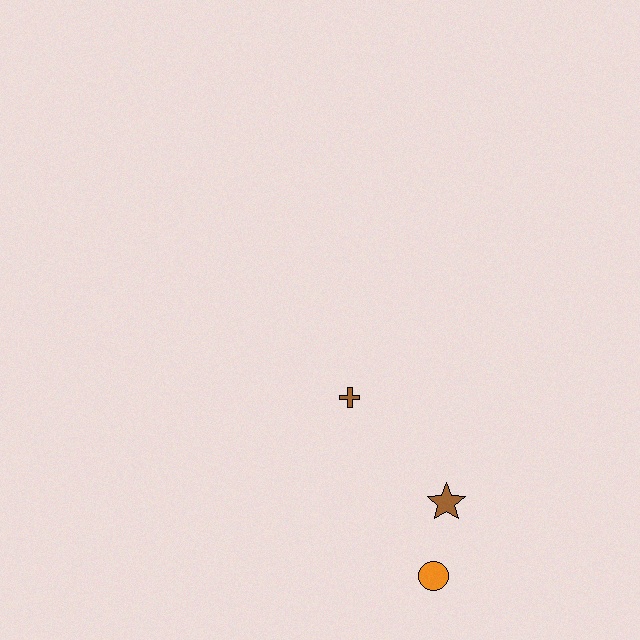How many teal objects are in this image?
There are no teal objects.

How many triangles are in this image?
There are no triangles.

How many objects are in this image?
There are 3 objects.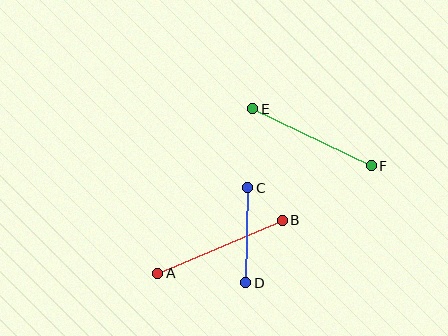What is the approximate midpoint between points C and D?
The midpoint is at approximately (247, 235) pixels.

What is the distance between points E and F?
The distance is approximately 131 pixels.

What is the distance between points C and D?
The distance is approximately 95 pixels.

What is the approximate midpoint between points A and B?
The midpoint is at approximately (220, 247) pixels.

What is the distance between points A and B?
The distance is approximately 135 pixels.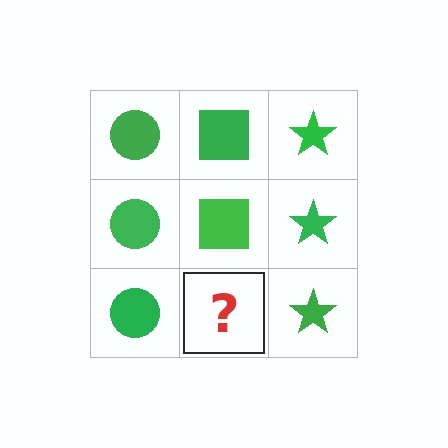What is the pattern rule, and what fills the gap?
The rule is that each column has a consistent shape. The gap should be filled with a green square.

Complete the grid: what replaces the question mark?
The question mark should be replaced with a green square.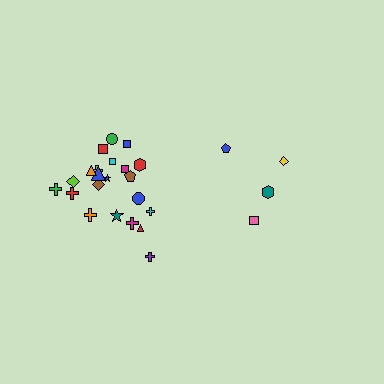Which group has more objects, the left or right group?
The left group.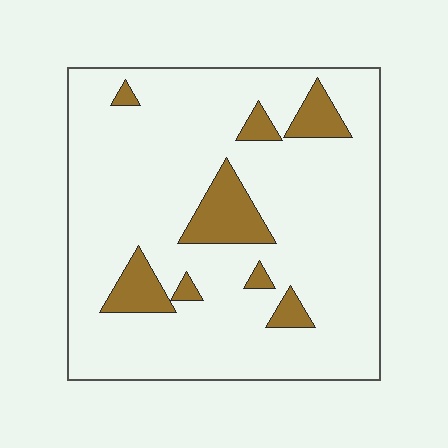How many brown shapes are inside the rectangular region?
8.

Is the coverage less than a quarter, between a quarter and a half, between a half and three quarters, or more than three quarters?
Less than a quarter.